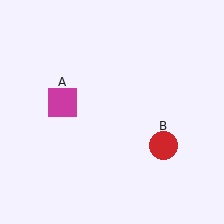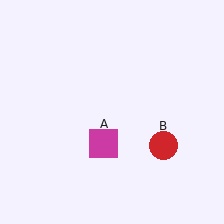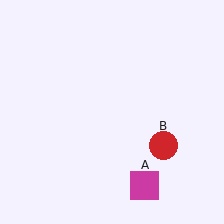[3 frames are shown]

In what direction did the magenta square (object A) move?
The magenta square (object A) moved down and to the right.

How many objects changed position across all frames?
1 object changed position: magenta square (object A).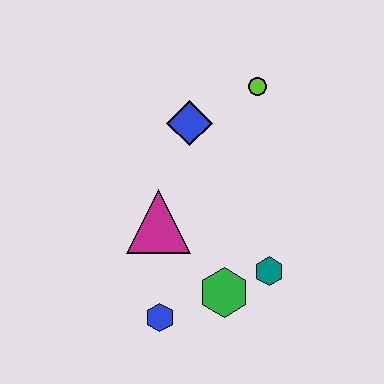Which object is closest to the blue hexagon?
The green hexagon is closest to the blue hexagon.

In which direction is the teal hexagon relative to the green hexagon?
The teal hexagon is to the right of the green hexagon.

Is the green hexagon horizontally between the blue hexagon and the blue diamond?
No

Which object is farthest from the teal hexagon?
The lime circle is farthest from the teal hexagon.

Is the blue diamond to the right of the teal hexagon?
No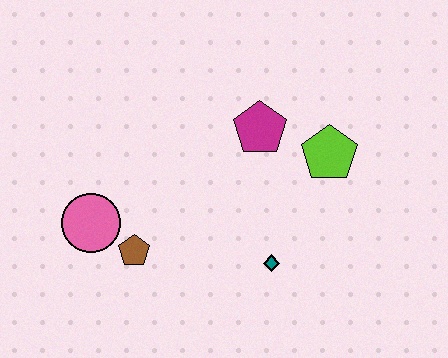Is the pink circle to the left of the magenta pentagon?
Yes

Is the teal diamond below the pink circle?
Yes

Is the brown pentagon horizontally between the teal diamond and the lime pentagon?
No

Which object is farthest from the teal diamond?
The pink circle is farthest from the teal diamond.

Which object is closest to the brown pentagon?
The pink circle is closest to the brown pentagon.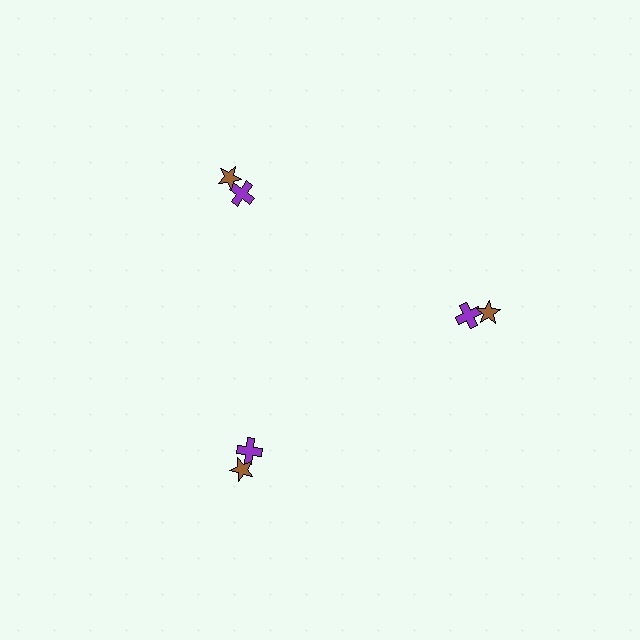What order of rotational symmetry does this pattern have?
This pattern has 3-fold rotational symmetry.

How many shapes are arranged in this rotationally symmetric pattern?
There are 6 shapes, arranged in 3 groups of 2.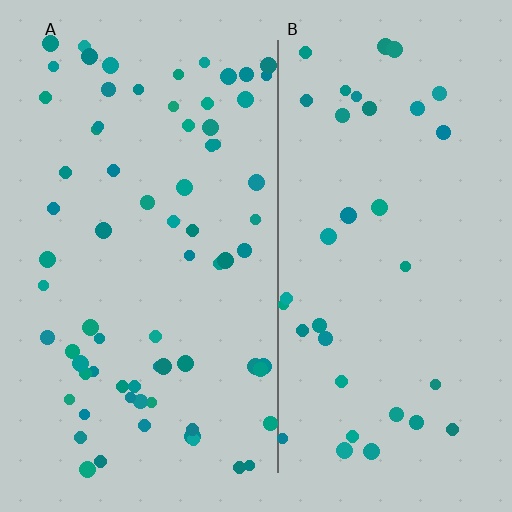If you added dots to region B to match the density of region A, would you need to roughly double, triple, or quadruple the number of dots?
Approximately double.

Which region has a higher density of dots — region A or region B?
A (the left).